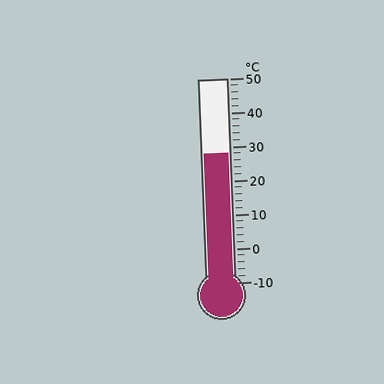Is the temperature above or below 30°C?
The temperature is below 30°C.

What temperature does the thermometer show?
The thermometer shows approximately 28°C.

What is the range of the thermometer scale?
The thermometer scale ranges from -10°C to 50°C.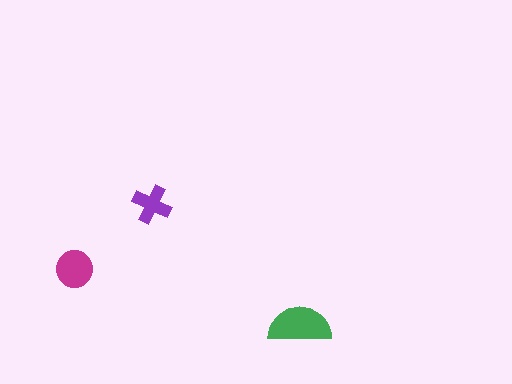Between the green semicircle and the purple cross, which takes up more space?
The green semicircle.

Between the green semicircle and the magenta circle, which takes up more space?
The green semicircle.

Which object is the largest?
The green semicircle.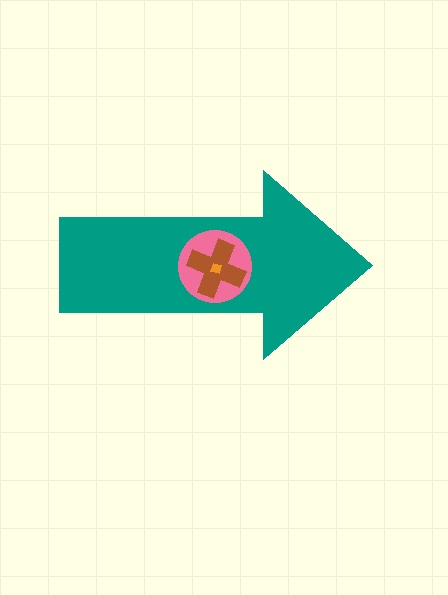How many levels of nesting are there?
4.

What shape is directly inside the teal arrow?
The pink circle.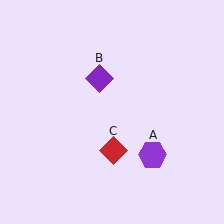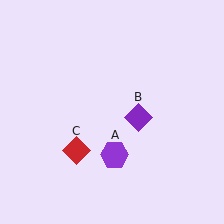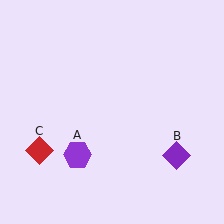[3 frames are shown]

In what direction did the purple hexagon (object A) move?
The purple hexagon (object A) moved left.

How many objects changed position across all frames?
3 objects changed position: purple hexagon (object A), purple diamond (object B), red diamond (object C).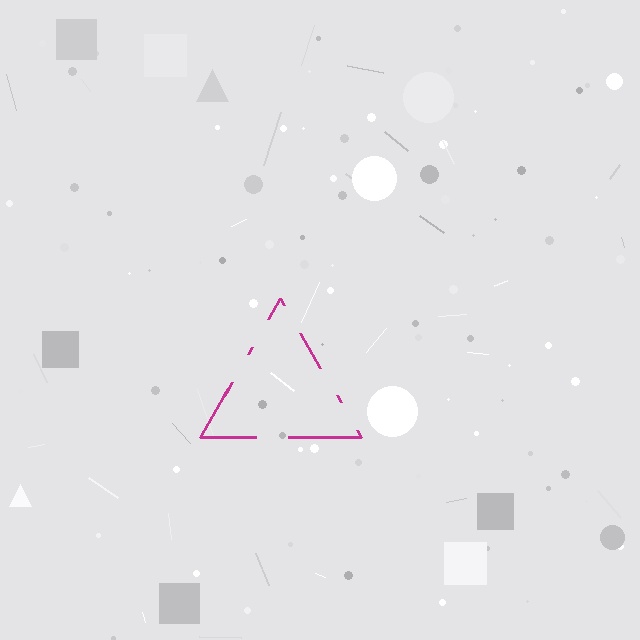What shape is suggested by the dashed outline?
The dashed outline suggests a triangle.